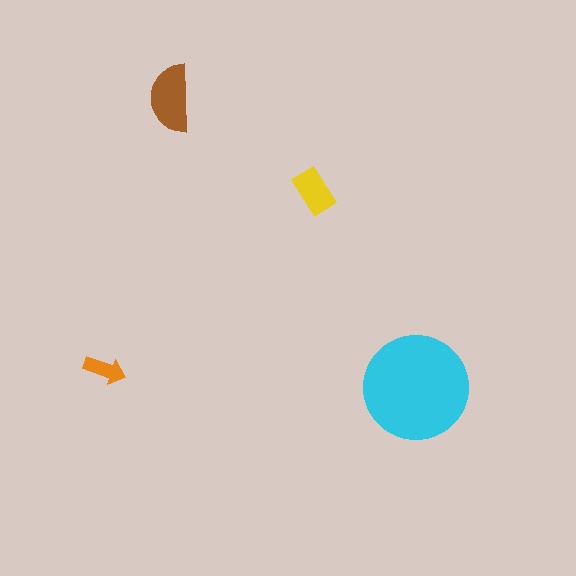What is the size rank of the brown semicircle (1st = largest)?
2nd.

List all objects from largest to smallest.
The cyan circle, the brown semicircle, the yellow rectangle, the orange arrow.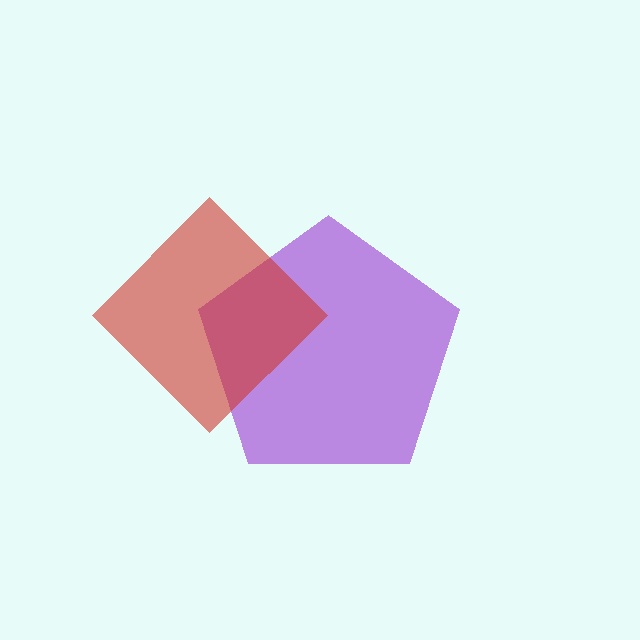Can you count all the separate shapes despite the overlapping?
Yes, there are 2 separate shapes.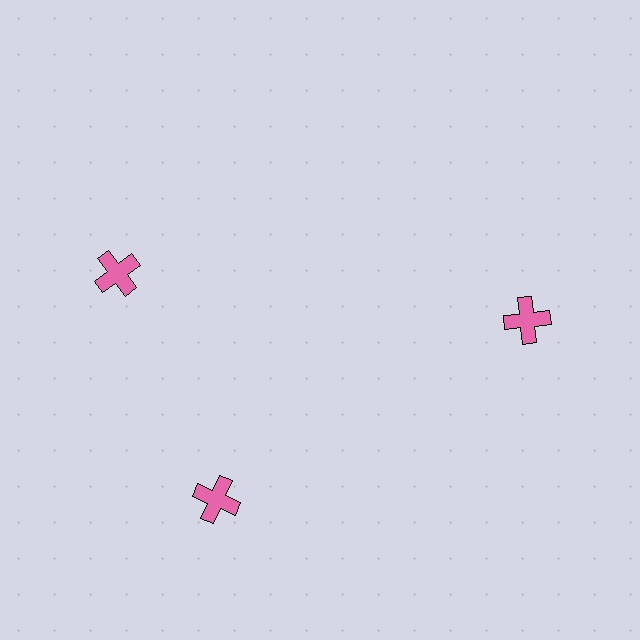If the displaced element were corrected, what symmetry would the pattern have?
It would have 3-fold rotational symmetry — the pattern would map onto itself every 120 degrees.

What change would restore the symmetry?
The symmetry would be restored by rotating it back into even spacing with its neighbors so that all 3 crosses sit at equal angles and equal distance from the center.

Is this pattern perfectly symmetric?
No. The 3 pink crosses are arranged in a ring, but one element near the 11 o'clock position is rotated out of alignment along the ring, breaking the 3-fold rotational symmetry.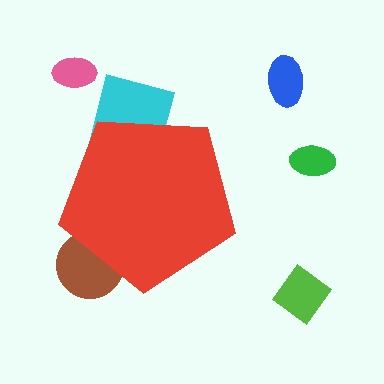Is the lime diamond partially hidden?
No, the lime diamond is fully visible.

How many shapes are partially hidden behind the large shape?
2 shapes are partially hidden.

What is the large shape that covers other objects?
A red pentagon.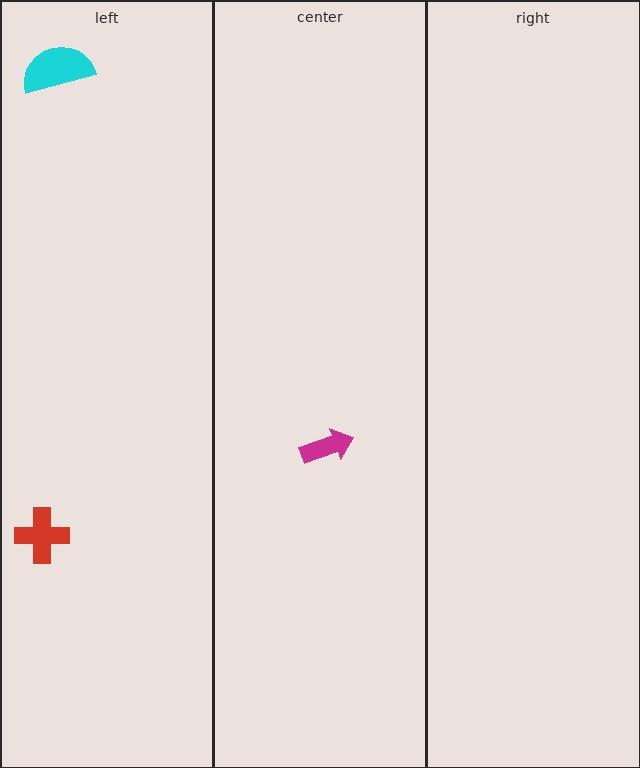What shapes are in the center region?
The magenta arrow.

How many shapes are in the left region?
2.